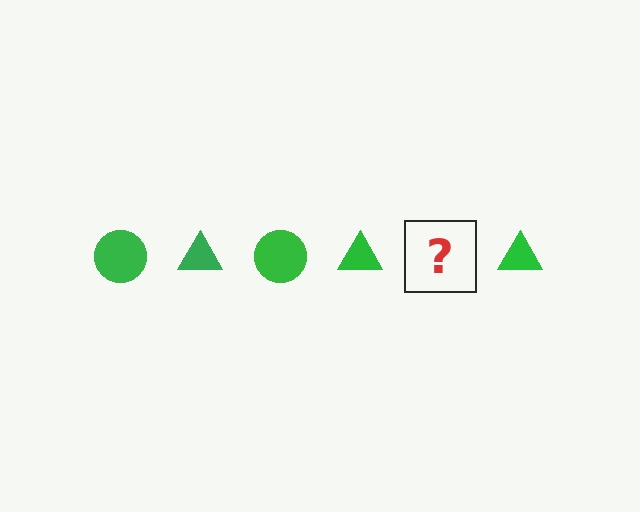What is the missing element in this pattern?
The missing element is a green circle.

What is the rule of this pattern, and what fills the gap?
The rule is that the pattern cycles through circle, triangle shapes in green. The gap should be filled with a green circle.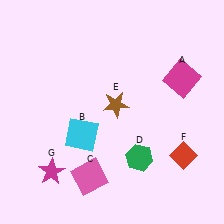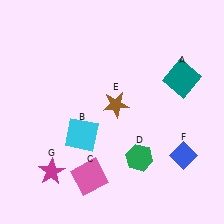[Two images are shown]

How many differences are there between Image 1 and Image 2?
There are 2 differences between the two images.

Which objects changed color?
A changed from magenta to teal. F changed from red to blue.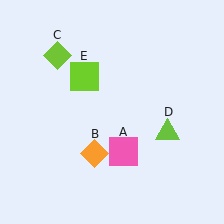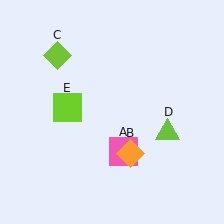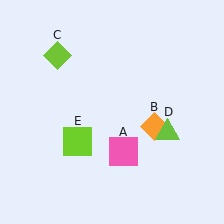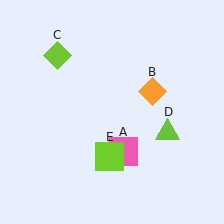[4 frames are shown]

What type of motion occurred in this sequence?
The orange diamond (object B), lime square (object E) rotated counterclockwise around the center of the scene.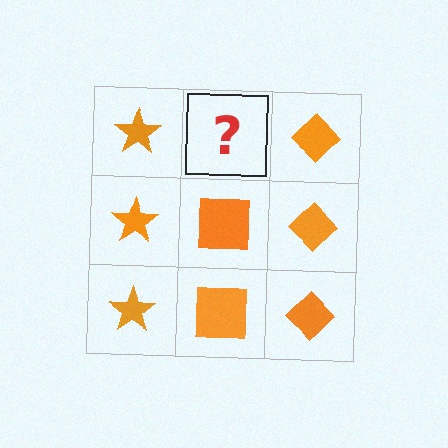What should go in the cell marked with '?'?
The missing cell should contain an orange square.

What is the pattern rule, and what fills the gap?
The rule is that each column has a consistent shape. The gap should be filled with an orange square.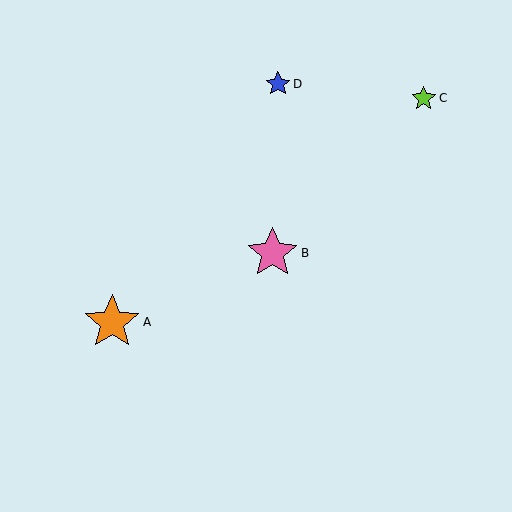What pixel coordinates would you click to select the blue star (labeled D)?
Click at (278, 84) to select the blue star D.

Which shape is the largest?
The orange star (labeled A) is the largest.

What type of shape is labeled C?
Shape C is a lime star.